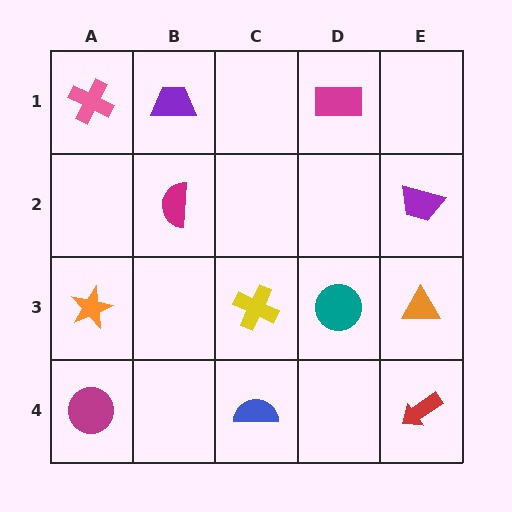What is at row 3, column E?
An orange triangle.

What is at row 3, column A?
An orange star.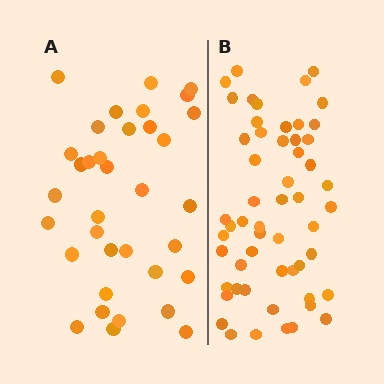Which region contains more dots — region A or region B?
Region B (the right region) has more dots.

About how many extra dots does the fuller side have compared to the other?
Region B has approximately 20 more dots than region A.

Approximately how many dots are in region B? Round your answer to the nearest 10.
About 60 dots. (The exact count is 55, which rounds to 60.)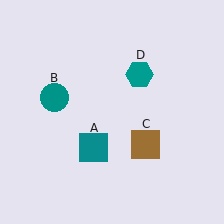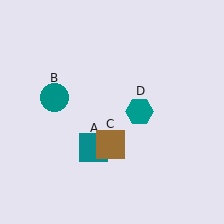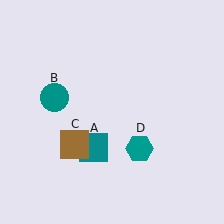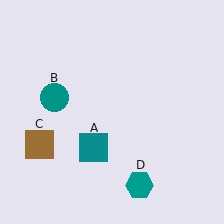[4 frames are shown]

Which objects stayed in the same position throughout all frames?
Teal square (object A) and teal circle (object B) remained stationary.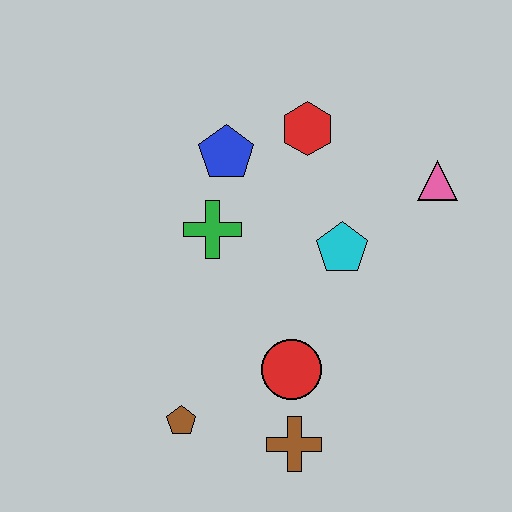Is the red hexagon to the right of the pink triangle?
No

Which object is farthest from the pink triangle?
The brown pentagon is farthest from the pink triangle.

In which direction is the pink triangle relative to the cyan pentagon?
The pink triangle is to the right of the cyan pentagon.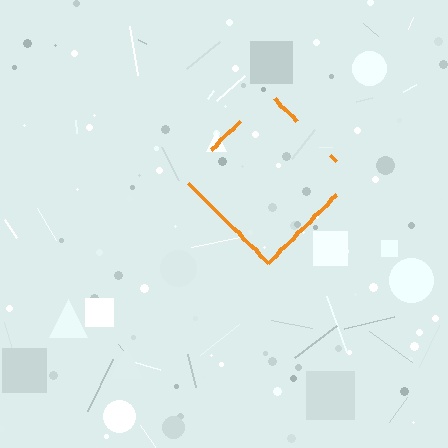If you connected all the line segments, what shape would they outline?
They would outline a diamond.